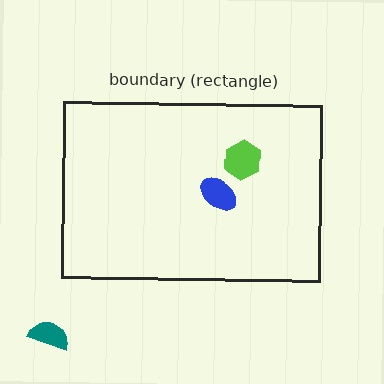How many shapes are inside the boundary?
2 inside, 1 outside.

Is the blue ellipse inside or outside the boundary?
Inside.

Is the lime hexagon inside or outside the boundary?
Inside.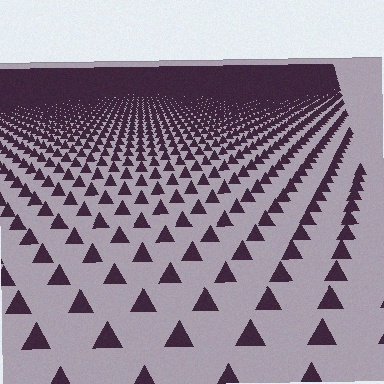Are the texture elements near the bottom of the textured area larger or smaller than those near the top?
Larger. Near the bottom, elements are closer to the viewer and appear at a bigger on-screen size.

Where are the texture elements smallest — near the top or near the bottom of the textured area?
Near the top.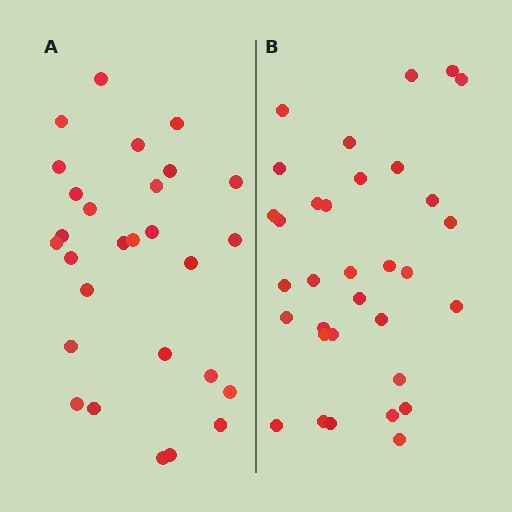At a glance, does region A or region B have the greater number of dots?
Region B (the right region) has more dots.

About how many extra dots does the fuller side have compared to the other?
Region B has about 5 more dots than region A.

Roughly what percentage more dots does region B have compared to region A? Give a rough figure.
About 20% more.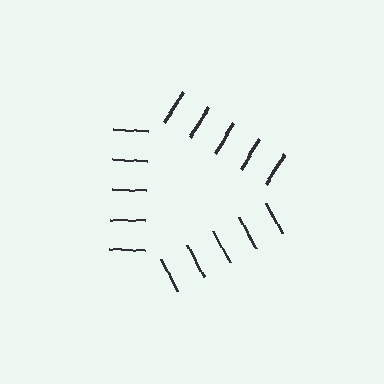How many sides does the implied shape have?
3 sides — the line-ends trace a triangle.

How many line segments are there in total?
15 — 5 along each of the 3 edges.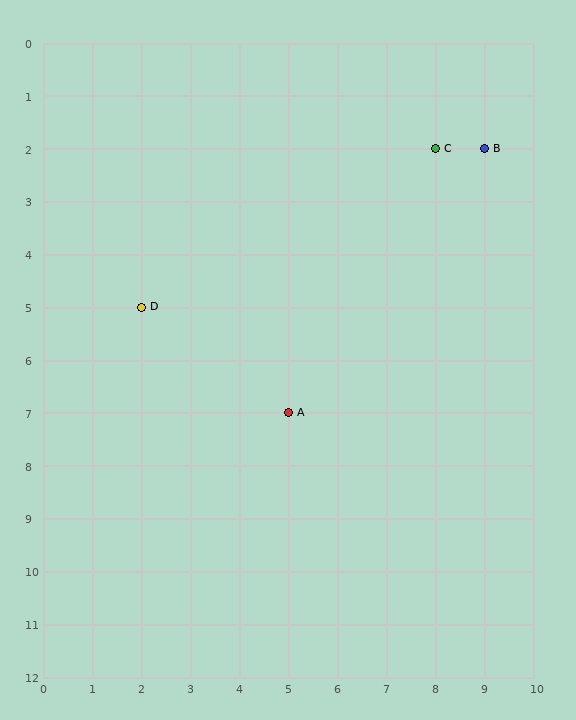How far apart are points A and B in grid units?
Points A and B are 4 columns and 5 rows apart (about 6.4 grid units diagonally).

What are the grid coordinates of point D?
Point D is at grid coordinates (2, 5).